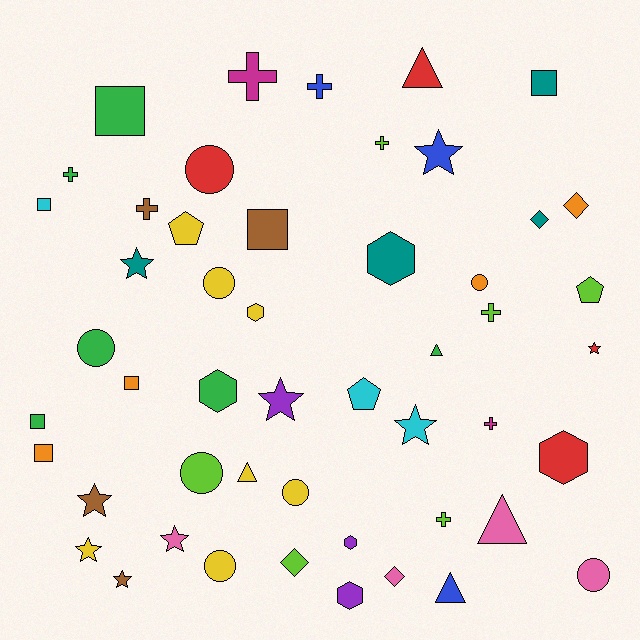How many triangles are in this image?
There are 5 triangles.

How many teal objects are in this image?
There are 4 teal objects.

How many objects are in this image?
There are 50 objects.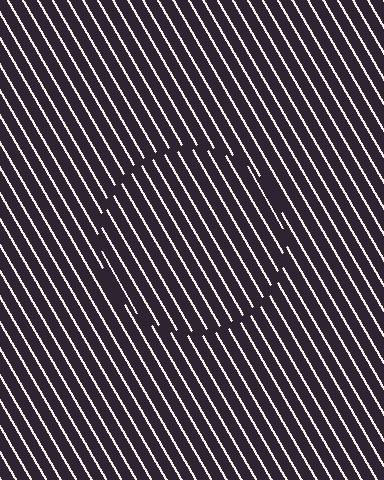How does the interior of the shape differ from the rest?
The interior of the shape contains the same grating, shifted by half a period — the contour is defined by the phase discontinuity where line-ends from the inner and outer gratings abut.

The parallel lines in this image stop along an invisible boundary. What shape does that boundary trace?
An illusory circle. The interior of the shape contains the same grating, shifted by half a period — the contour is defined by the phase discontinuity where line-ends from the inner and outer gratings abut.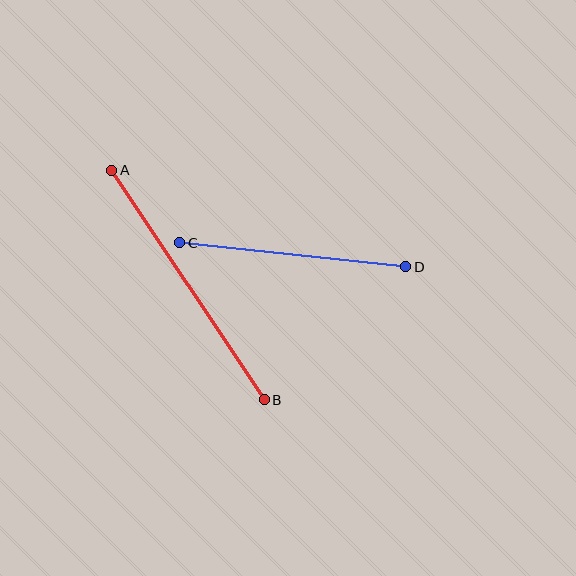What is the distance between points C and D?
The distance is approximately 227 pixels.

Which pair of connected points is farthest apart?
Points A and B are farthest apart.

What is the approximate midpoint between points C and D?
The midpoint is at approximately (293, 255) pixels.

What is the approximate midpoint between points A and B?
The midpoint is at approximately (188, 285) pixels.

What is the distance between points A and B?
The distance is approximately 275 pixels.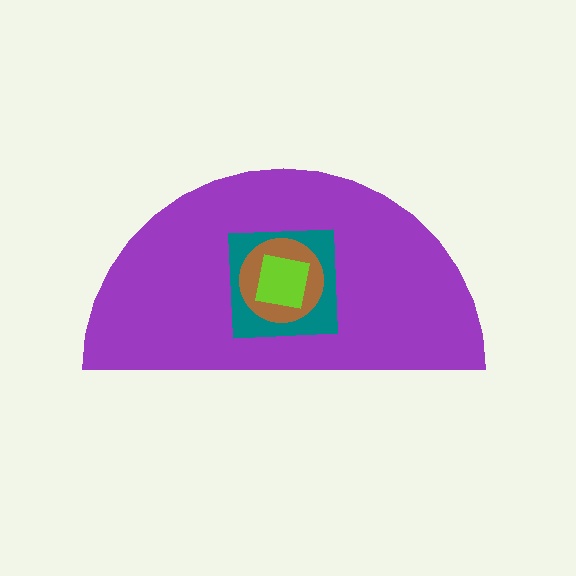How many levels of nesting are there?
4.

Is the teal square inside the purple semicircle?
Yes.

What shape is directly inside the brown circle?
The lime square.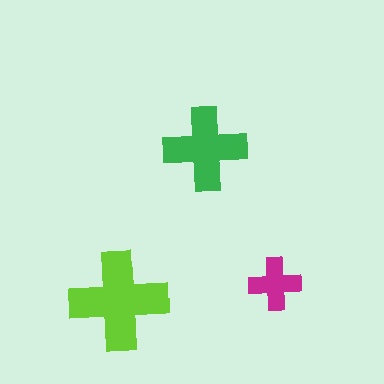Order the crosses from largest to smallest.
the lime one, the green one, the magenta one.